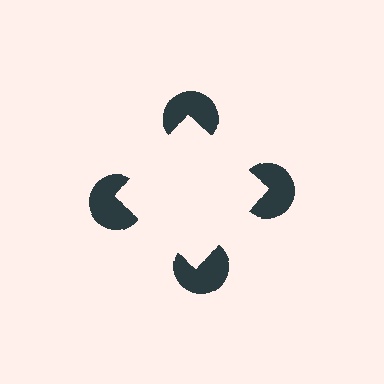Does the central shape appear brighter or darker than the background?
It typically appears slightly brighter than the background, even though no actual brightness change is drawn.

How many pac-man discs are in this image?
There are 4 — one at each vertex of the illusory square.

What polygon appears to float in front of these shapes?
An illusory square — its edges are inferred from the aligned wedge cuts in the pac-man discs, not physically drawn.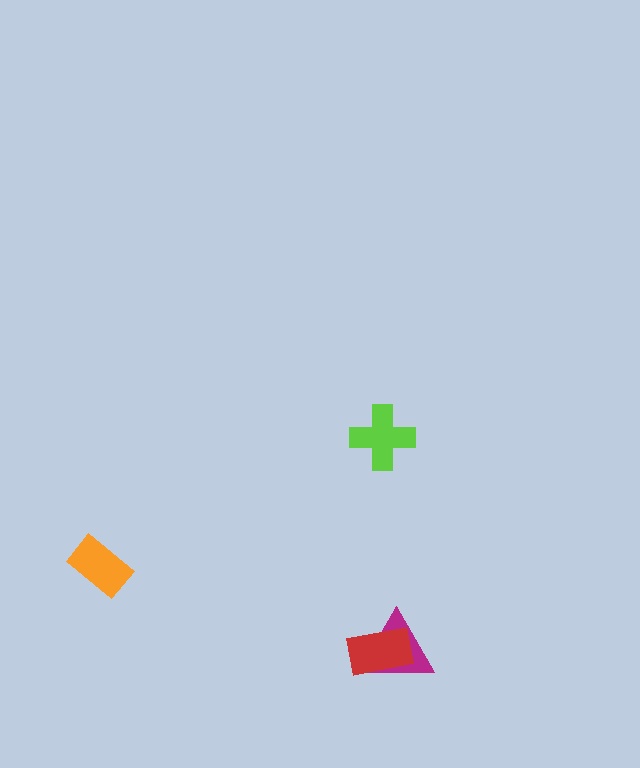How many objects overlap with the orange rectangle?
0 objects overlap with the orange rectangle.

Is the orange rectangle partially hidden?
No, no other shape covers it.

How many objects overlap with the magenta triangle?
1 object overlaps with the magenta triangle.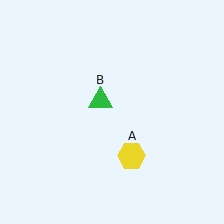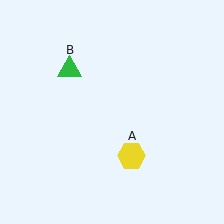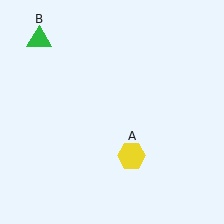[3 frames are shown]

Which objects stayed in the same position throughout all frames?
Yellow hexagon (object A) remained stationary.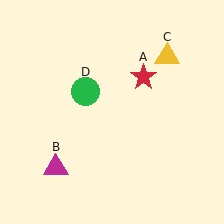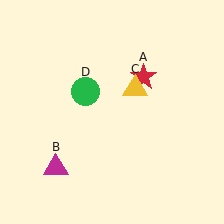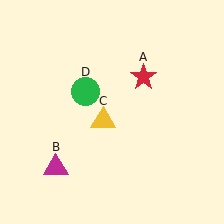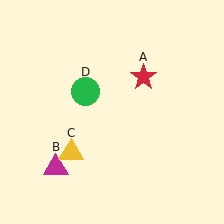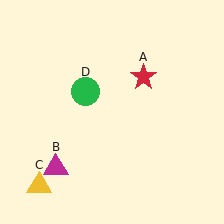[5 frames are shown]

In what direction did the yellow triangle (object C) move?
The yellow triangle (object C) moved down and to the left.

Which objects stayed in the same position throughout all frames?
Red star (object A) and magenta triangle (object B) and green circle (object D) remained stationary.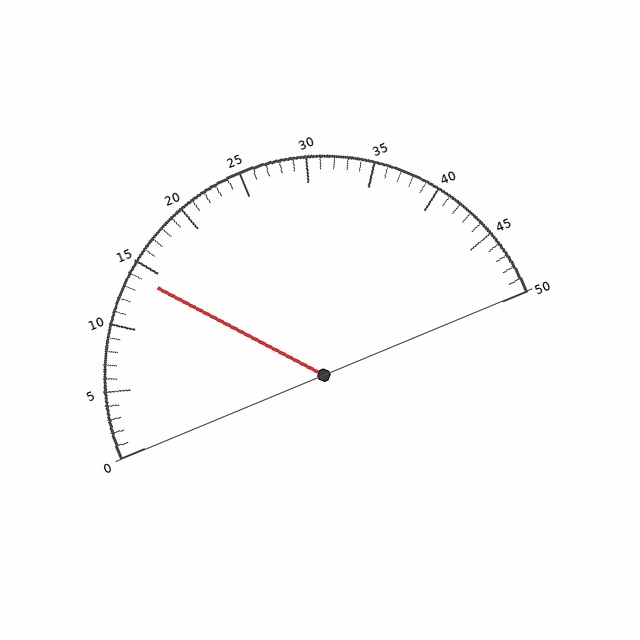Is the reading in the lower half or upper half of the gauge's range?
The reading is in the lower half of the range (0 to 50).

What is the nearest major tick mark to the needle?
The nearest major tick mark is 15.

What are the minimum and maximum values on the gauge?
The gauge ranges from 0 to 50.